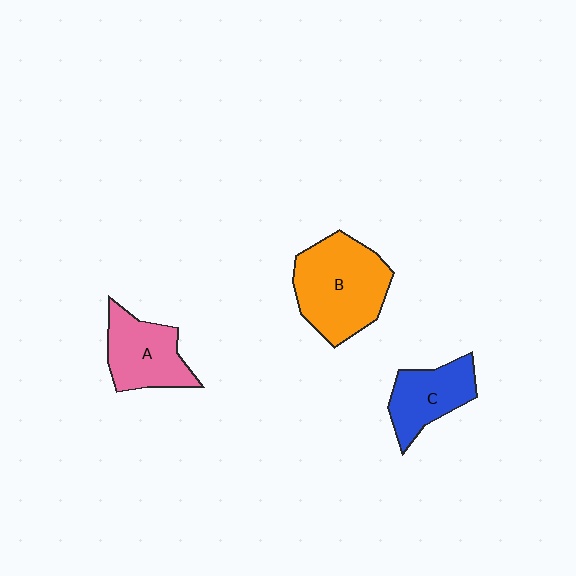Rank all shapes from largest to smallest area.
From largest to smallest: B (orange), A (pink), C (blue).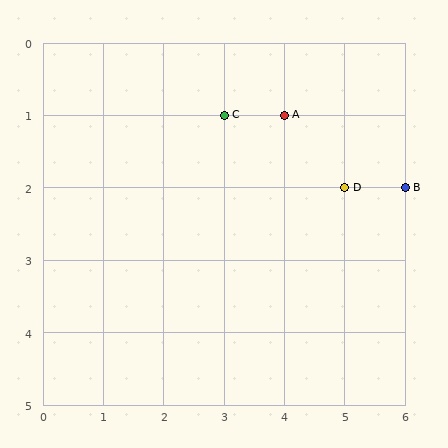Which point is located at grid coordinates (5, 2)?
Point D is at (5, 2).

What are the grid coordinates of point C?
Point C is at grid coordinates (3, 1).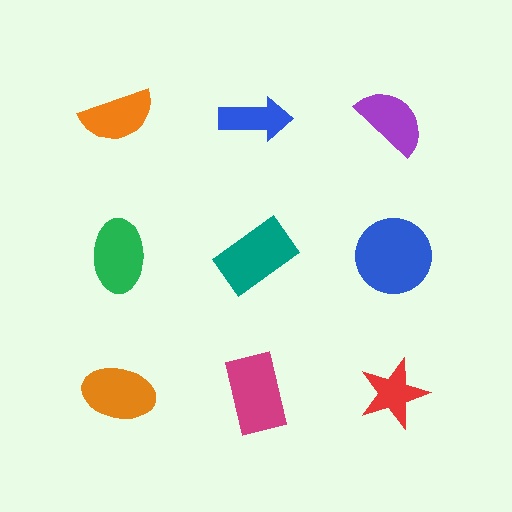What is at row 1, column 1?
An orange semicircle.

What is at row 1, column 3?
A purple semicircle.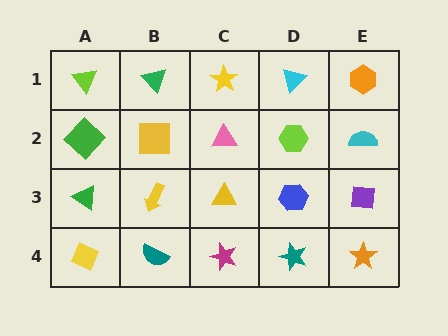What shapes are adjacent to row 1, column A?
A green diamond (row 2, column A), a green triangle (row 1, column B).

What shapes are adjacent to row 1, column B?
A yellow square (row 2, column B), a lime triangle (row 1, column A), a yellow star (row 1, column C).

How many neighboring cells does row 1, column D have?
3.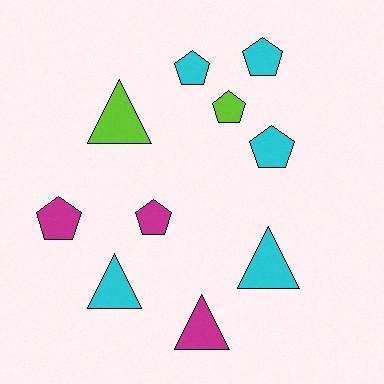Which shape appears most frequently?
Pentagon, with 6 objects.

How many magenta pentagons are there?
There are 2 magenta pentagons.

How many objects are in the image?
There are 10 objects.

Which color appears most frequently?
Cyan, with 5 objects.